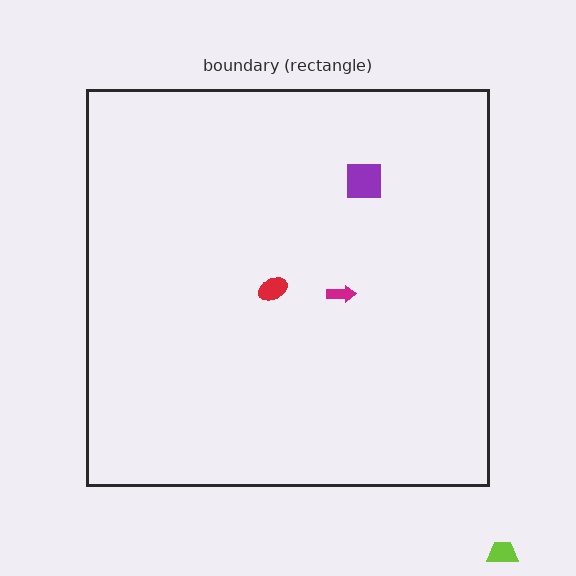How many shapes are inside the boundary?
3 inside, 1 outside.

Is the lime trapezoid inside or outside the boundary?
Outside.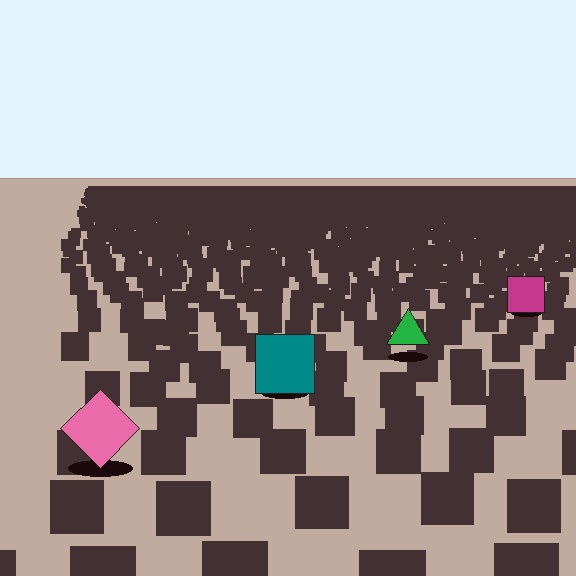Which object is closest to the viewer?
The pink diamond is closest. The texture marks near it are larger and more spread out.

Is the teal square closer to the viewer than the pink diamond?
No. The pink diamond is closer — you can tell from the texture gradient: the ground texture is coarser near it.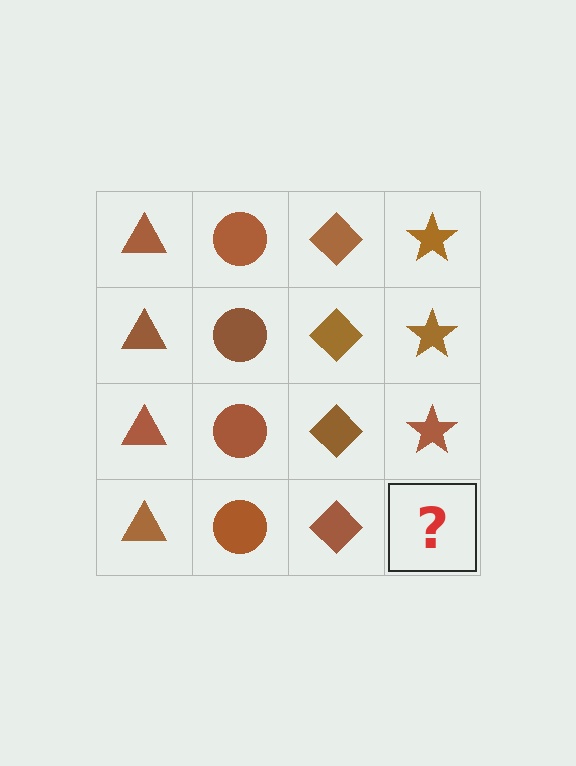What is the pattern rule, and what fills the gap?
The rule is that each column has a consistent shape. The gap should be filled with a brown star.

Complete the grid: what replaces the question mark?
The question mark should be replaced with a brown star.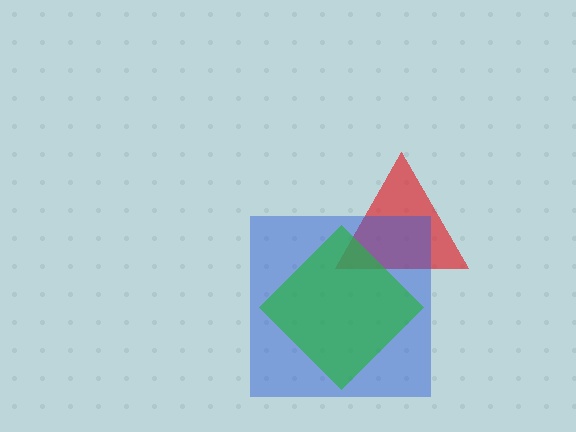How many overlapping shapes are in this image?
There are 3 overlapping shapes in the image.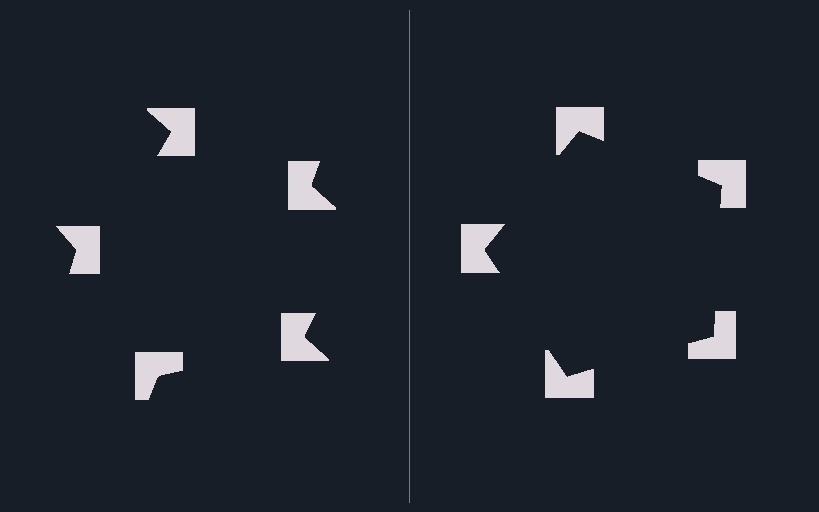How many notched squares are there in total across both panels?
10 — 5 on each side.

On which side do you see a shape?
An illusory pentagon appears on the right side. On the left side the wedge cuts are rotated, so no coherent shape forms.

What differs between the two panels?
The notched squares are positioned identically on both sides; only the wedge orientations differ. On the right they align to a pentagon; on the left they are misaligned.